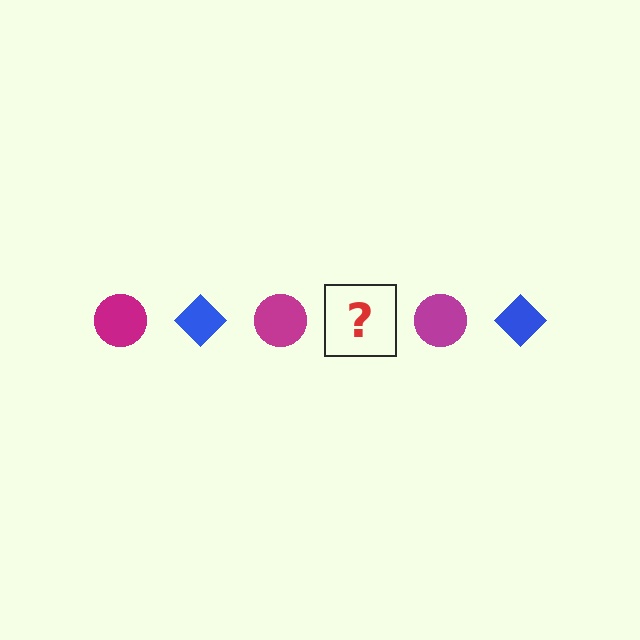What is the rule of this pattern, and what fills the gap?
The rule is that the pattern alternates between magenta circle and blue diamond. The gap should be filled with a blue diamond.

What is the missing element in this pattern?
The missing element is a blue diamond.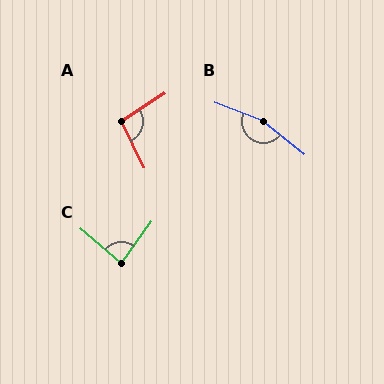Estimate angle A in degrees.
Approximately 98 degrees.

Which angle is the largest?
B, at approximately 162 degrees.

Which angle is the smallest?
C, at approximately 85 degrees.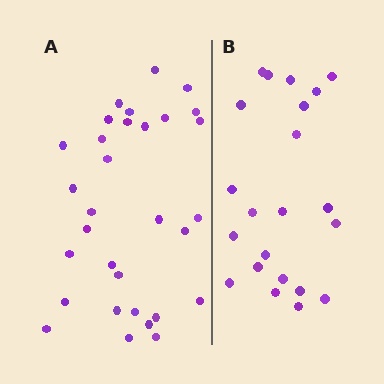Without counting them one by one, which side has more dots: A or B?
Region A (the left region) has more dots.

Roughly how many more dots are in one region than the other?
Region A has roughly 8 or so more dots than region B.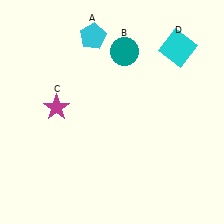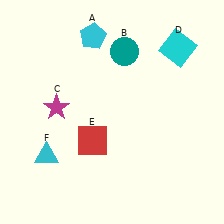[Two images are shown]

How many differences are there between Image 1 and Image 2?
There are 2 differences between the two images.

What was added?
A red square (E), a cyan triangle (F) were added in Image 2.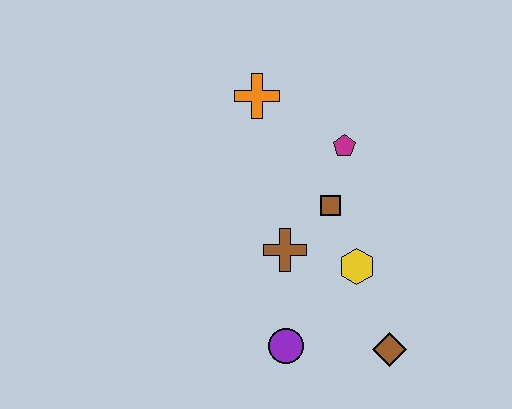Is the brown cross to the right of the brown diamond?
No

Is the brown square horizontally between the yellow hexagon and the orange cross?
Yes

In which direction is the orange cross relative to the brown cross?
The orange cross is above the brown cross.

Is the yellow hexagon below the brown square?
Yes